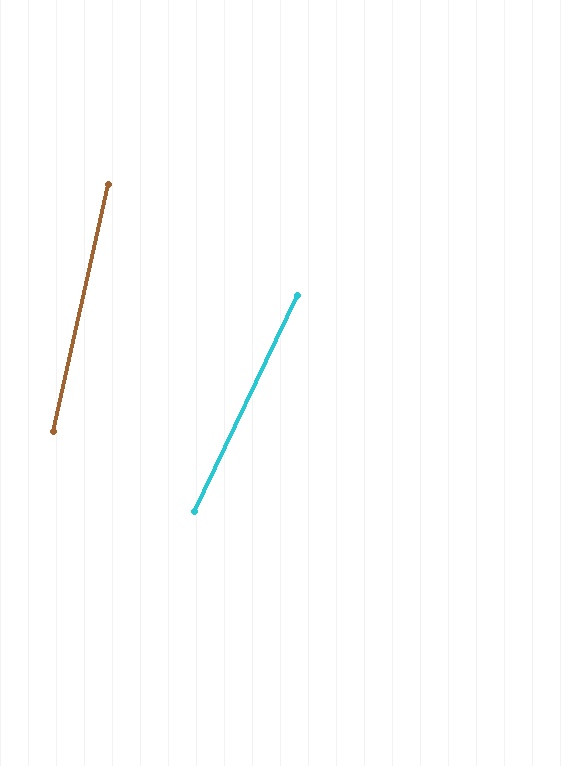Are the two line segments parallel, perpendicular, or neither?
Neither parallel nor perpendicular — they differ by about 13°.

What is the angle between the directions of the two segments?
Approximately 13 degrees.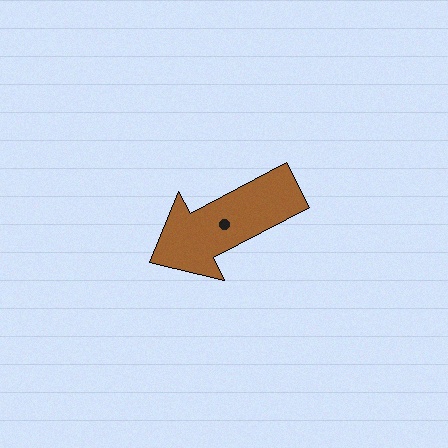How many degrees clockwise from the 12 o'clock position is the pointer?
Approximately 242 degrees.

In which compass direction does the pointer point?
Southwest.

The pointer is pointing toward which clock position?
Roughly 8 o'clock.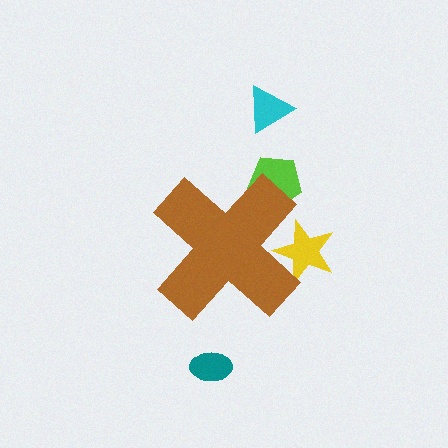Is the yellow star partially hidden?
Yes, the yellow star is partially hidden behind the brown cross.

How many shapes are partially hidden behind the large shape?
2 shapes are partially hidden.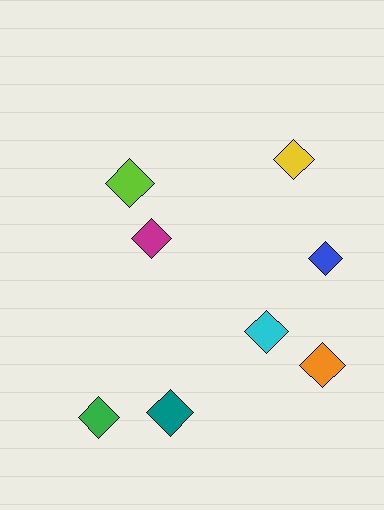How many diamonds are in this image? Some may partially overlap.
There are 8 diamonds.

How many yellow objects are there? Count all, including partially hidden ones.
There is 1 yellow object.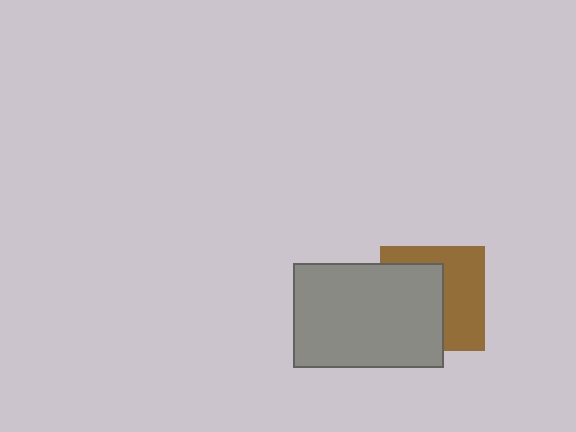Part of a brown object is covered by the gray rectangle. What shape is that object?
It is a square.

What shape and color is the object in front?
The object in front is a gray rectangle.